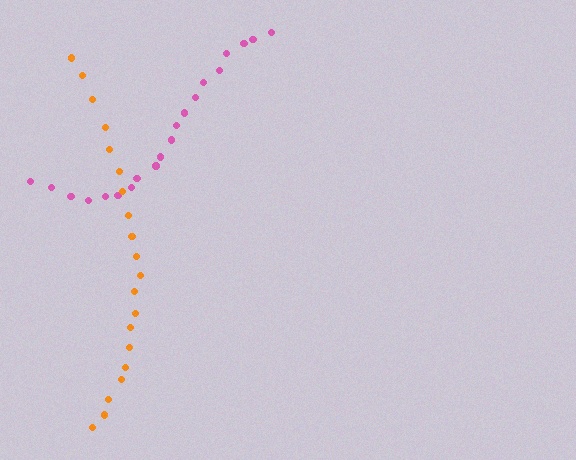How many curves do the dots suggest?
There are 2 distinct paths.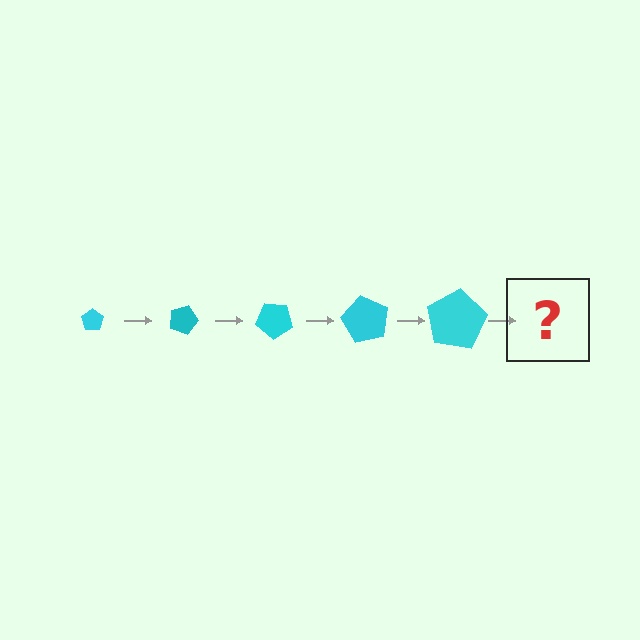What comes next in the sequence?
The next element should be a pentagon, larger than the previous one and rotated 100 degrees from the start.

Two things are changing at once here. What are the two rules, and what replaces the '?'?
The two rules are that the pentagon grows larger each step and it rotates 20 degrees each step. The '?' should be a pentagon, larger than the previous one and rotated 100 degrees from the start.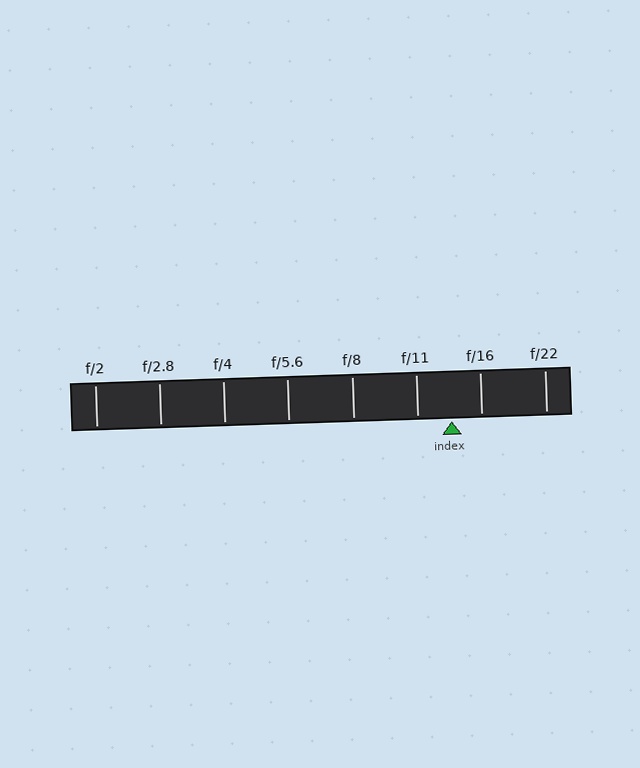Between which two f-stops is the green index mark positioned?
The index mark is between f/11 and f/16.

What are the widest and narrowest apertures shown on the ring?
The widest aperture shown is f/2 and the narrowest is f/22.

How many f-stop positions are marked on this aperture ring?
There are 8 f-stop positions marked.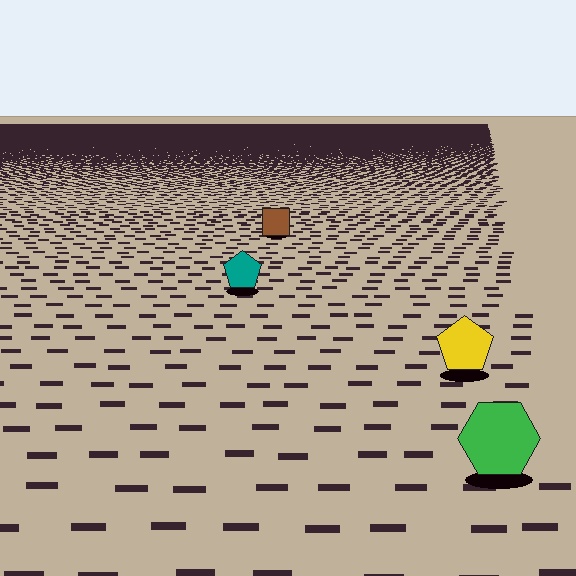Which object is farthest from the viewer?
The brown square is farthest from the viewer. It appears smaller and the ground texture around it is denser.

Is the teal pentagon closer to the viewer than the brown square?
Yes. The teal pentagon is closer — you can tell from the texture gradient: the ground texture is coarser near it.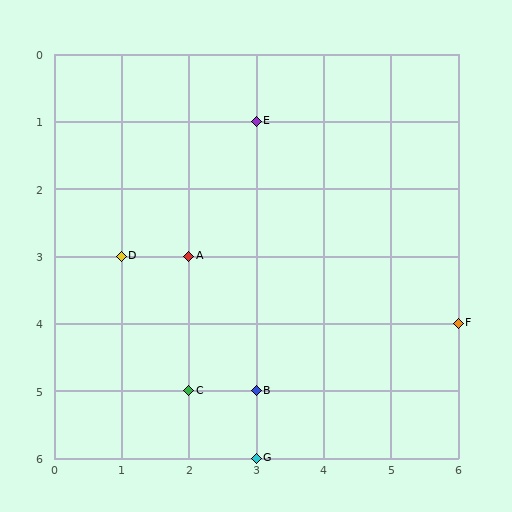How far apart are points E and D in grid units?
Points E and D are 2 columns and 2 rows apart (about 2.8 grid units diagonally).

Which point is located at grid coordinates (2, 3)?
Point A is at (2, 3).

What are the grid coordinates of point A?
Point A is at grid coordinates (2, 3).